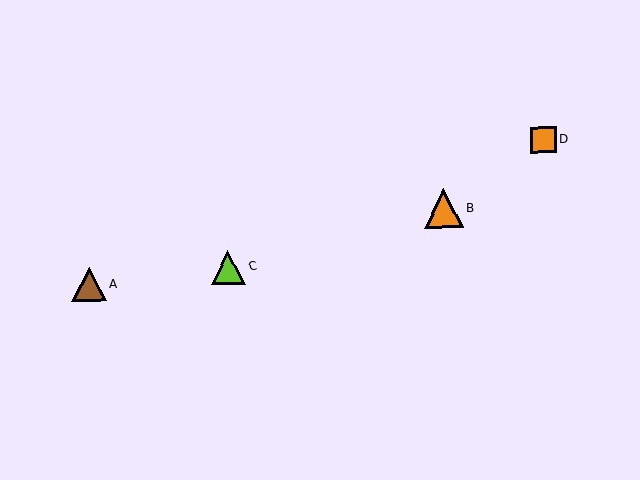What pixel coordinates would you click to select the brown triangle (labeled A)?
Click at (89, 284) to select the brown triangle A.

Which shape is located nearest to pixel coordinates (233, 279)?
The lime triangle (labeled C) at (228, 267) is nearest to that location.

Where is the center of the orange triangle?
The center of the orange triangle is at (444, 208).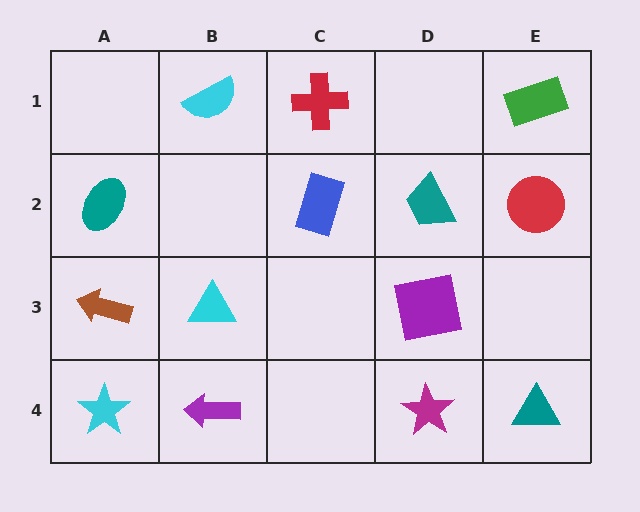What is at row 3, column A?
A brown arrow.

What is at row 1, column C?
A red cross.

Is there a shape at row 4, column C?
No, that cell is empty.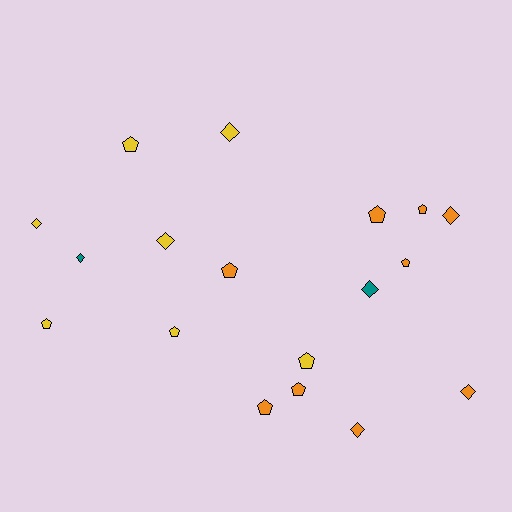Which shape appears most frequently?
Pentagon, with 10 objects.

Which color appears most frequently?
Orange, with 9 objects.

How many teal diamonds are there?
There are 2 teal diamonds.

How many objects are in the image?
There are 18 objects.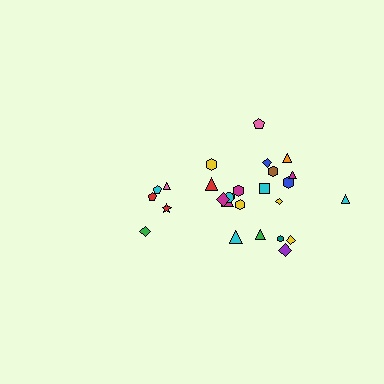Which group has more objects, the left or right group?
The right group.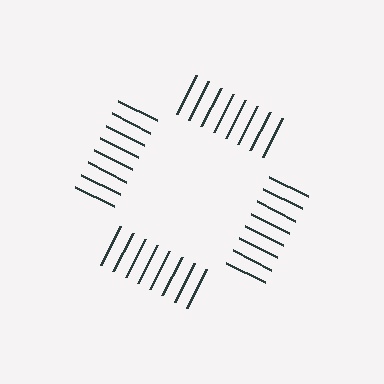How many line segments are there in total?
32 — 8 along each of the 4 edges.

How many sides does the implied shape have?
4 sides — the line-ends trace a square.